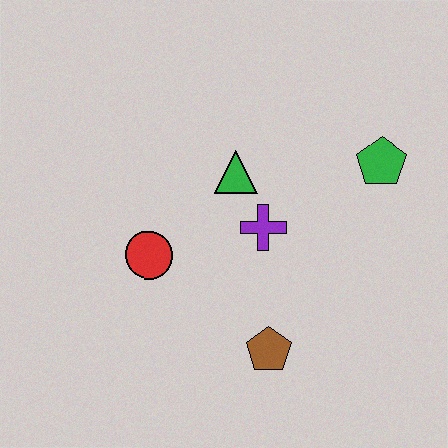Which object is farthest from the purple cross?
The green pentagon is farthest from the purple cross.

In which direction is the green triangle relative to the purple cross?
The green triangle is above the purple cross.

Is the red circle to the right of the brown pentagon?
No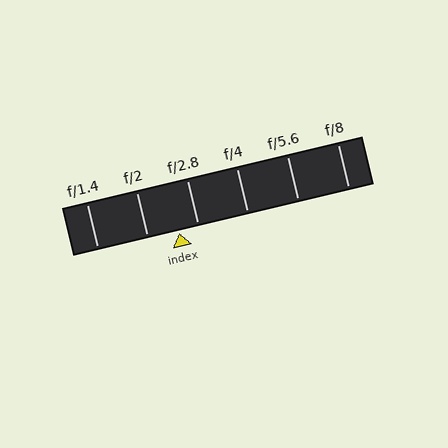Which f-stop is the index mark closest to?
The index mark is closest to f/2.8.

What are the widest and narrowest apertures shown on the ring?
The widest aperture shown is f/1.4 and the narrowest is f/8.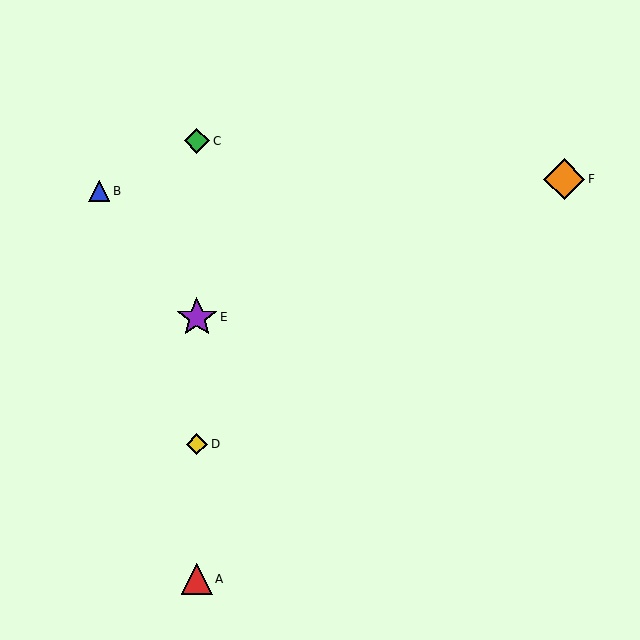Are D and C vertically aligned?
Yes, both are at x≈197.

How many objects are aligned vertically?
4 objects (A, C, D, E) are aligned vertically.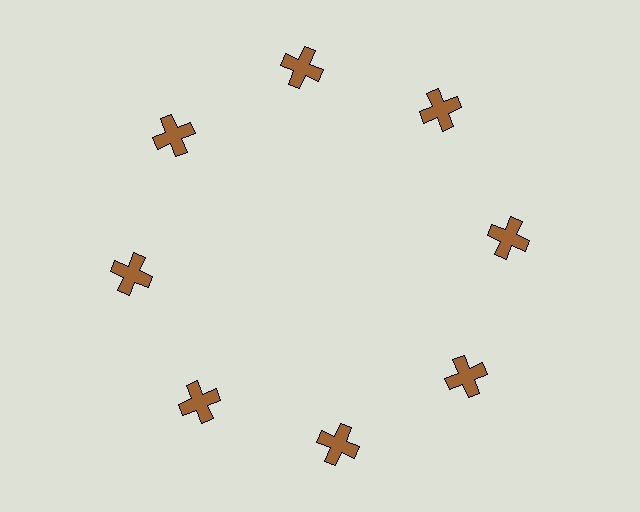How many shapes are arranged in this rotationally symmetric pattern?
There are 8 shapes, arranged in 8 groups of 1.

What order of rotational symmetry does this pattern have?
This pattern has 8-fold rotational symmetry.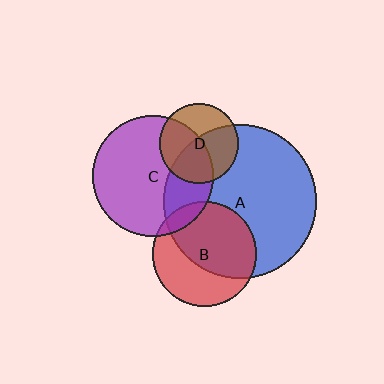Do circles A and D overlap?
Yes.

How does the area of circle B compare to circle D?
Approximately 1.7 times.